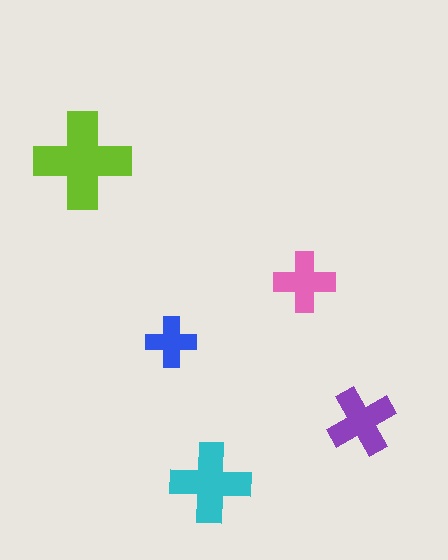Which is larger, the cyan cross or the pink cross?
The cyan one.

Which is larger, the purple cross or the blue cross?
The purple one.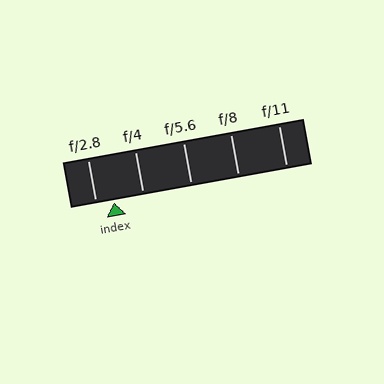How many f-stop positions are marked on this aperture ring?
There are 5 f-stop positions marked.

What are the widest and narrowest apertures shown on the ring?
The widest aperture shown is f/2.8 and the narrowest is f/11.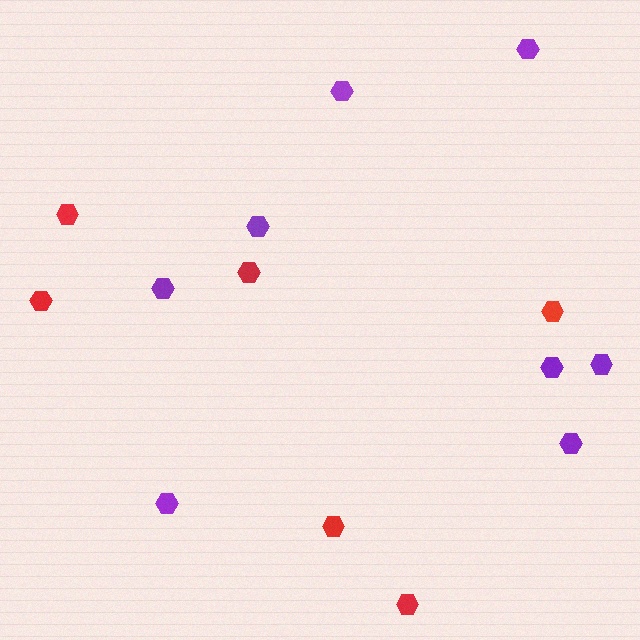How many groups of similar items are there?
There are 2 groups: one group of purple hexagons (8) and one group of red hexagons (6).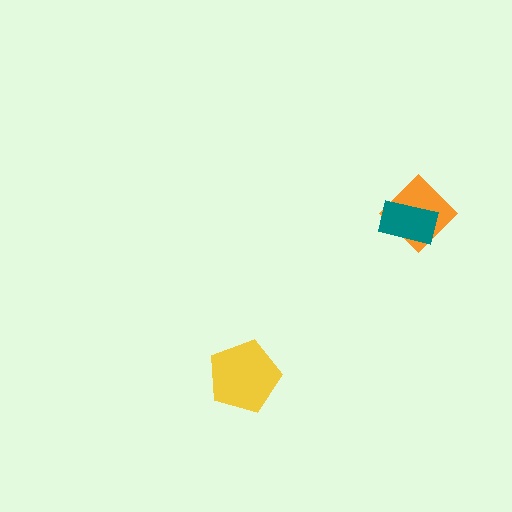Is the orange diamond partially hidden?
Yes, it is partially covered by another shape.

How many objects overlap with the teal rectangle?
1 object overlaps with the teal rectangle.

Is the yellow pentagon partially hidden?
No, no other shape covers it.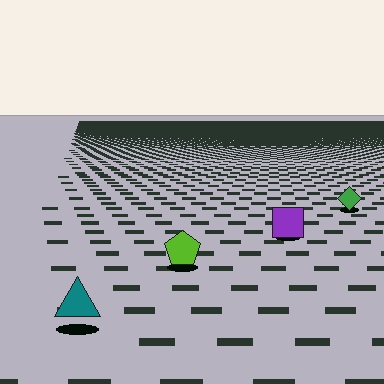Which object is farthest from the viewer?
The green diamond is farthest from the viewer. It appears smaller and the ground texture around it is denser.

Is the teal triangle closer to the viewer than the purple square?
Yes. The teal triangle is closer — you can tell from the texture gradient: the ground texture is coarser near it.